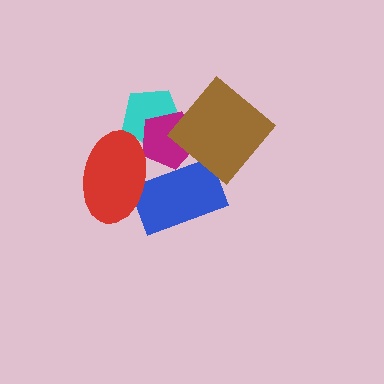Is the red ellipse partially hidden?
No, no other shape covers it.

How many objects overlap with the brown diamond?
1 object overlaps with the brown diamond.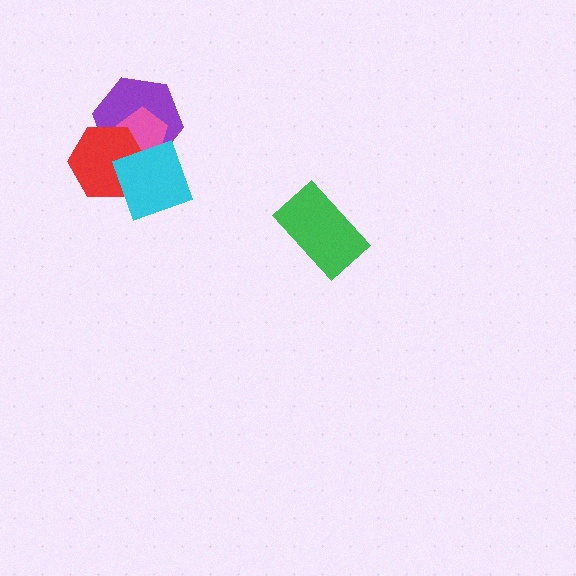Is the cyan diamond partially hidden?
No, no other shape covers it.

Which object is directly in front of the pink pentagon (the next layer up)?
The red hexagon is directly in front of the pink pentagon.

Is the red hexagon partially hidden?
Yes, it is partially covered by another shape.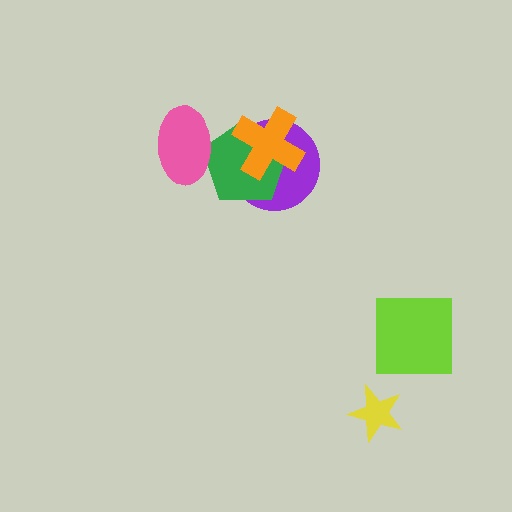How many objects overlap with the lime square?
0 objects overlap with the lime square.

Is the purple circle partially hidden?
Yes, it is partially covered by another shape.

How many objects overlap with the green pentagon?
3 objects overlap with the green pentagon.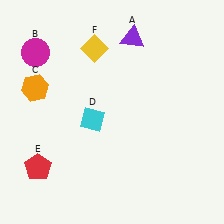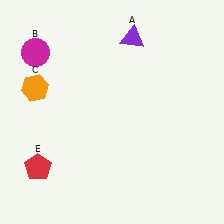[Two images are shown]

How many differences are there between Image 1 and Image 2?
There are 2 differences between the two images.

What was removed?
The cyan diamond (D), the yellow diamond (F) were removed in Image 2.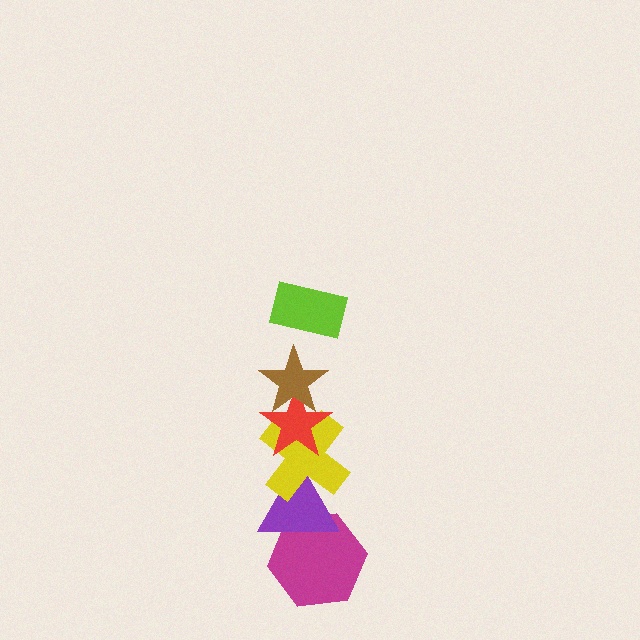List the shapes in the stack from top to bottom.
From top to bottom: the lime rectangle, the brown star, the red star, the yellow cross, the purple triangle, the magenta hexagon.